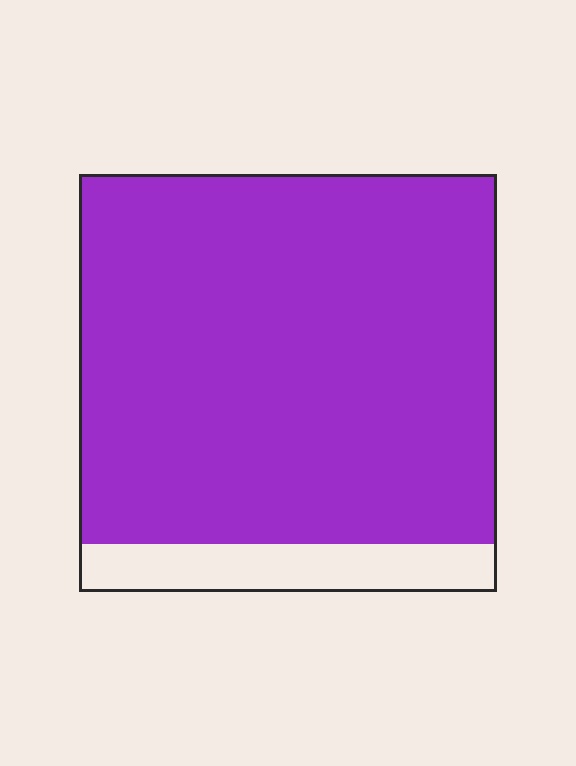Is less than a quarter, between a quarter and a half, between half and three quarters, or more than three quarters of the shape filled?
More than three quarters.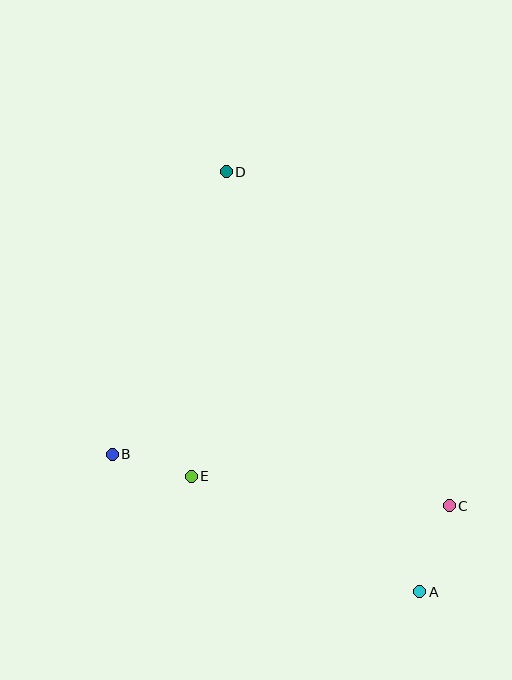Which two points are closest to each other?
Points B and E are closest to each other.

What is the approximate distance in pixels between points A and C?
The distance between A and C is approximately 91 pixels.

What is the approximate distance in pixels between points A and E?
The distance between A and E is approximately 256 pixels.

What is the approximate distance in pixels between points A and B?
The distance between A and B is approximately 337 pixels.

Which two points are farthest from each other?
Points A and D are farthest from each other.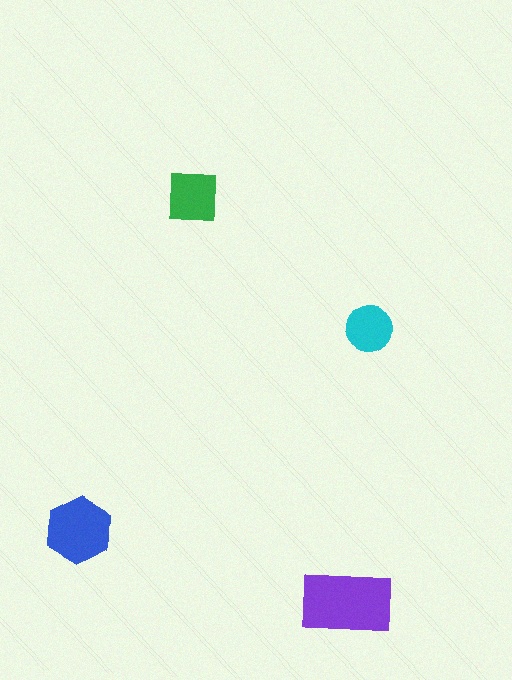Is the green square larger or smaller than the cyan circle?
Larger.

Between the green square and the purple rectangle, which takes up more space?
The purple rectangle.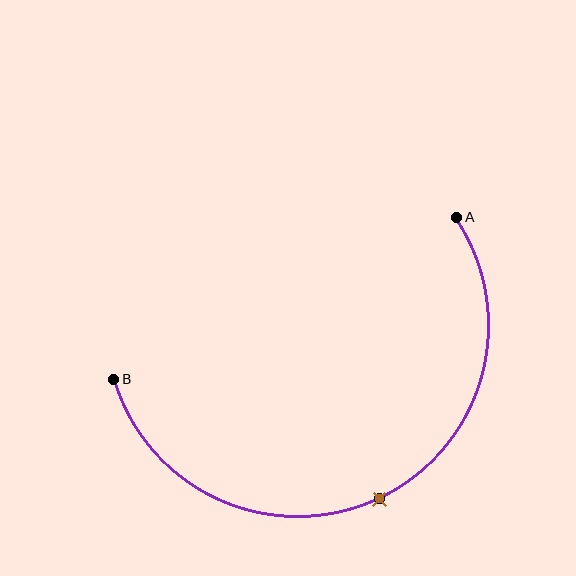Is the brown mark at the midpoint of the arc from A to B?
Yes. The brown mark lies on the arc at equal arc-length from both A and B — it is the arc midpoint.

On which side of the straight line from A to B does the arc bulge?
The arc bulges below the straight line connecting A and B.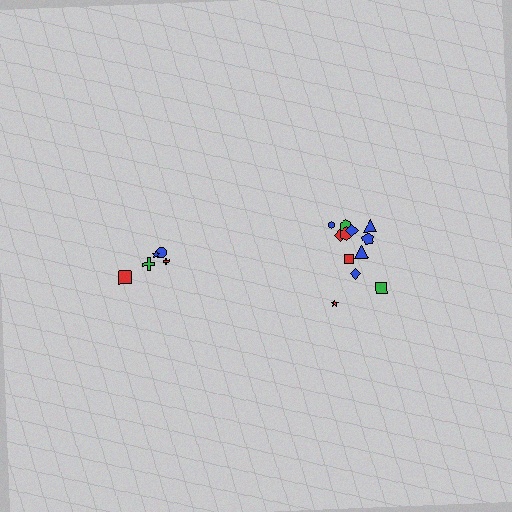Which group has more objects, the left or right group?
The right group.